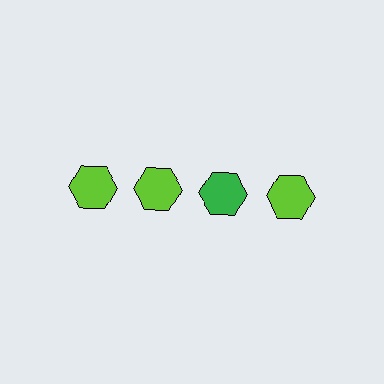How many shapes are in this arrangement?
There are 4 shapes arranged in a grid pattern.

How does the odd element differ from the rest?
It has a different color: green instead of lime.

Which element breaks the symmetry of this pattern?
The green hexagon in the top row, center column breaks the symmetry. All other shapes are lime hexagons.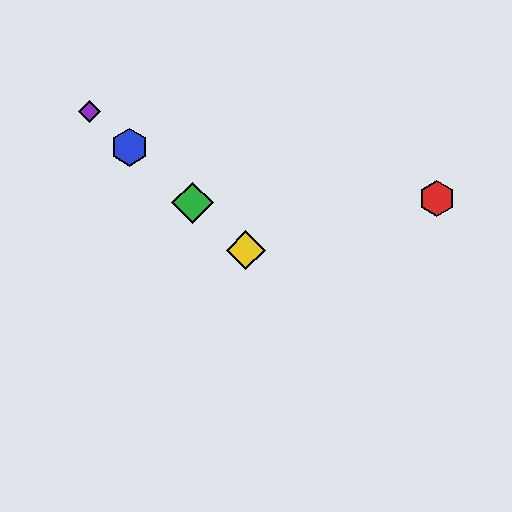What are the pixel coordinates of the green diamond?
The green diamond is at (192, 203).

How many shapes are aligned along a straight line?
4 shapes (the blue hexagon, the green diamond, the yellow diamond, the purple diamond) are aligned along a straight line.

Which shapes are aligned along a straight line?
The blue hexagon, the green diamond, the yellow diamond, the purple diamond are aligned along a straight line.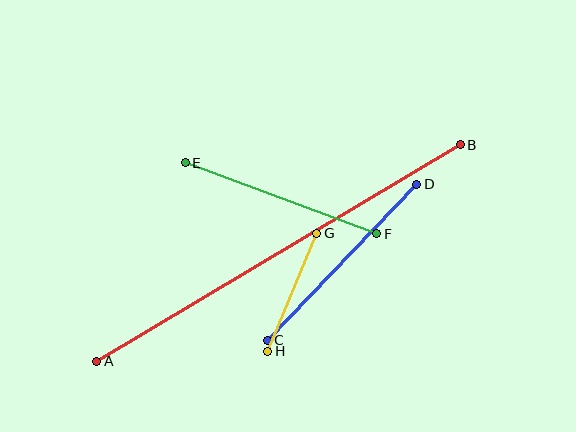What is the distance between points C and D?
The distance is approximately 216 pixels.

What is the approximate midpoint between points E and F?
The midpoint is at approximately (281, 198) pixels.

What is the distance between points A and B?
The distance is approximately 423 pixels.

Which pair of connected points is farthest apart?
Points A and B are farthest apart.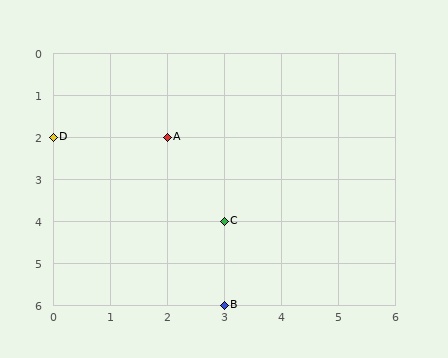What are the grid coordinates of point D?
Point D is at grid coordinates (0, 2).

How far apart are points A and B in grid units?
Points A and B are 1 column and 4 rows apart (about 4.1 grid units diagonally).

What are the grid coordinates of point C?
Point C is at grid coordinates (3, 4).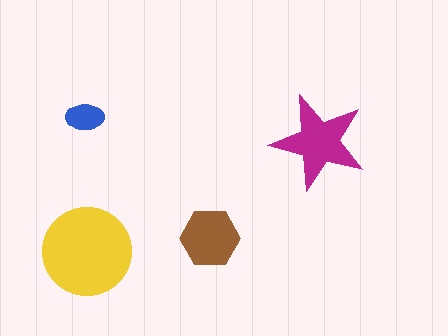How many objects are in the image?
There are 4 objects in the image.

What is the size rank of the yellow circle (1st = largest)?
1st.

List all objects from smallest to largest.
The blue ellipse, the brown hexagon, the magenta star, the yellow circle.